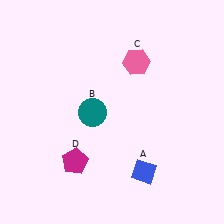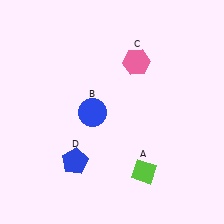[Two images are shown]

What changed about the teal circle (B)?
In Image 1, B is teal. In Image 2, it changed to blue.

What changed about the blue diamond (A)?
In Image 1, A is blue. In Image 2, it changed to lime.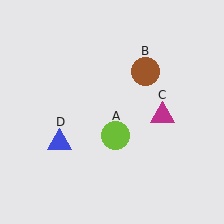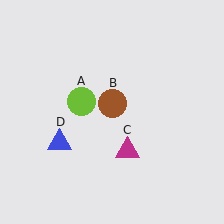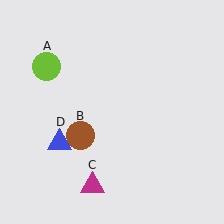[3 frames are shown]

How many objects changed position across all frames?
3 objects changed position: lime circle (object A), brown circle (object B), magenta triangle (object C).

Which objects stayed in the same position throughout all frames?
Blue triangle (object D) remained stationary.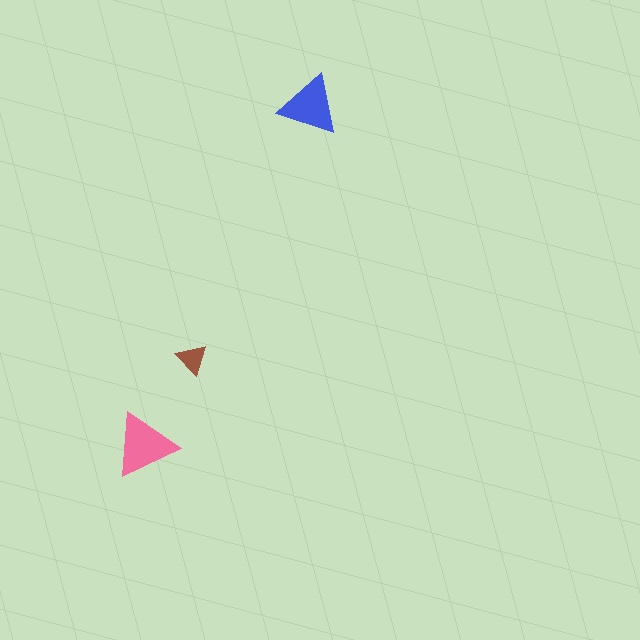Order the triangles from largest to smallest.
the pink one, the blue one, the brown one.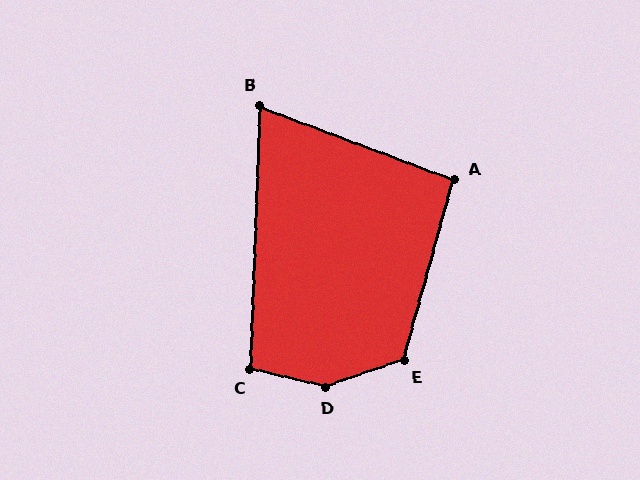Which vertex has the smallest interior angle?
B, at approximately 71 degrees.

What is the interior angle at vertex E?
Approximately 124 degrees (obtuse).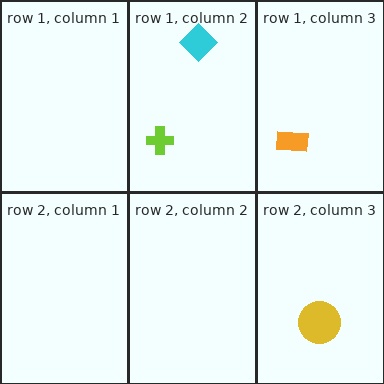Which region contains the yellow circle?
The row 2, column 3 region.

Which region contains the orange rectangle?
The row 1, column 3 region.